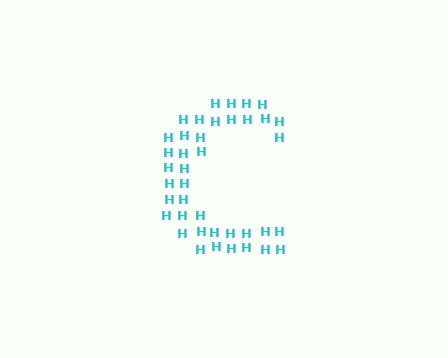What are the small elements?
The small elements are letter H's.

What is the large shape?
The large shape is the letter C.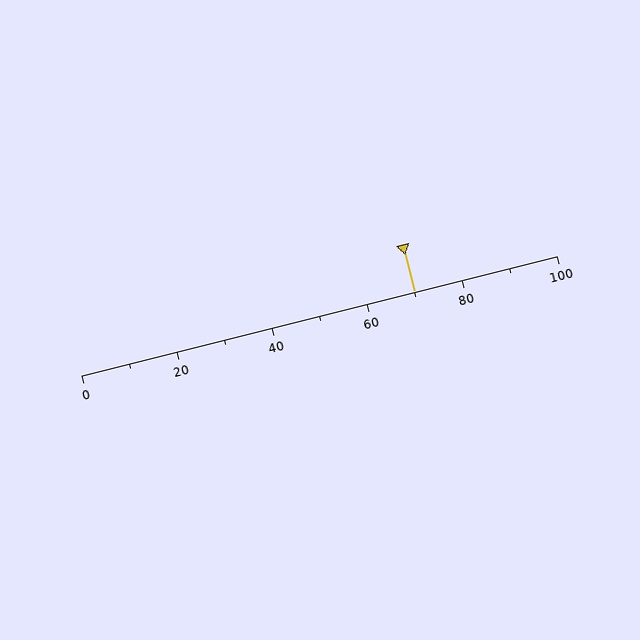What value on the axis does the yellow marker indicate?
The marker indicates approximately 70.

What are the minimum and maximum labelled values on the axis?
The axis runs from 0 to 100.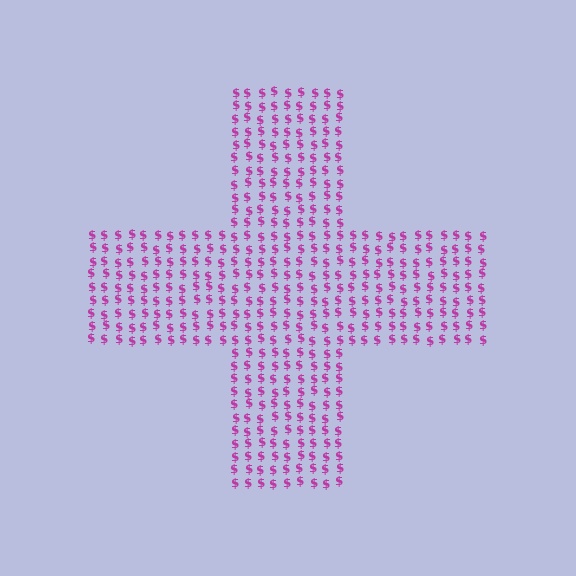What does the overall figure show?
The overall figure shows a cross.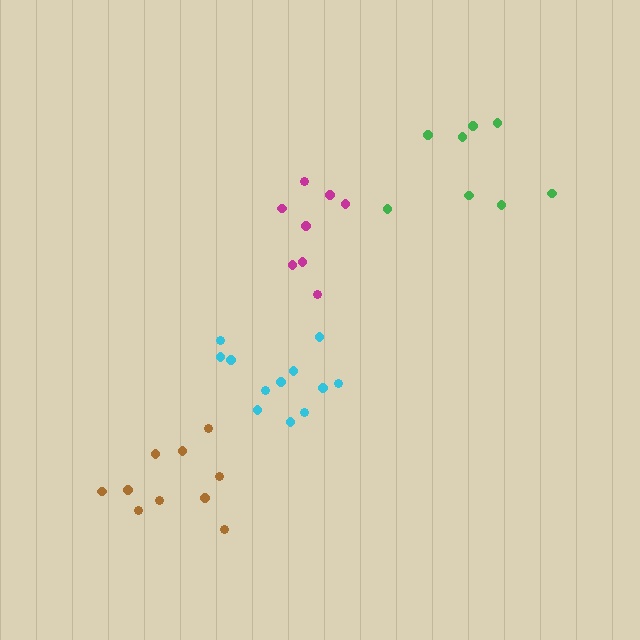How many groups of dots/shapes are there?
There are 4 groups.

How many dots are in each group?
Group 1: 12 dots, Group 2: 8 dots, Group 3: 10 dots, Group 4: 8 dots (38 total).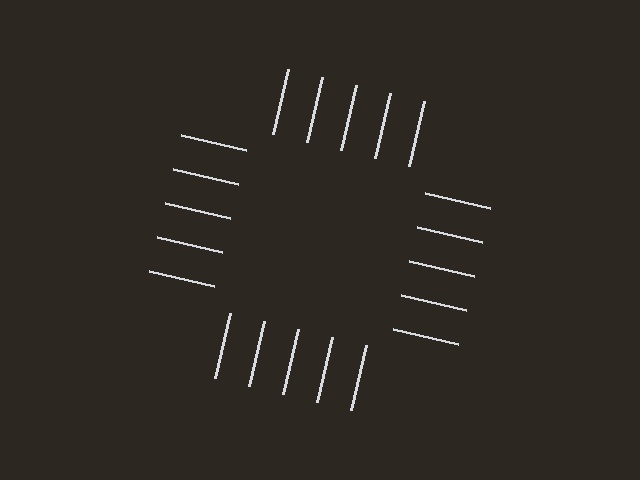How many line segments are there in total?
20 — 5 along each of the 4 edges.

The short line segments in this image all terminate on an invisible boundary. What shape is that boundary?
An illusory square — the line segments terminate on its edges but no continuous stroke is drawn.